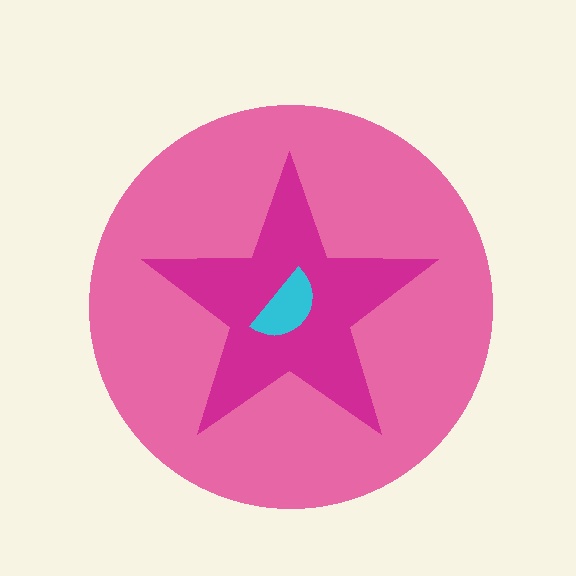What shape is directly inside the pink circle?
The magenta star.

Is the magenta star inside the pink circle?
Yes.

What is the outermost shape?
The pink circle.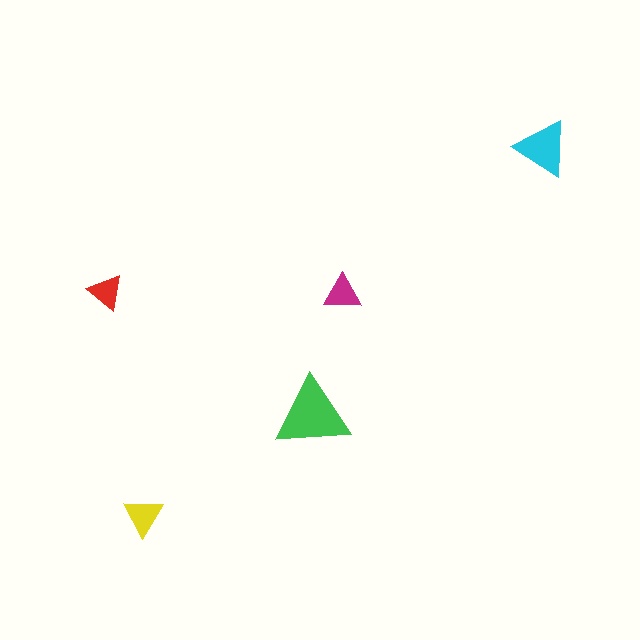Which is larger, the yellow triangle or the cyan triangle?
The cyan one.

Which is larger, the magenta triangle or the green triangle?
The green one.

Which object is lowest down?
The yellow triangle is bottommost.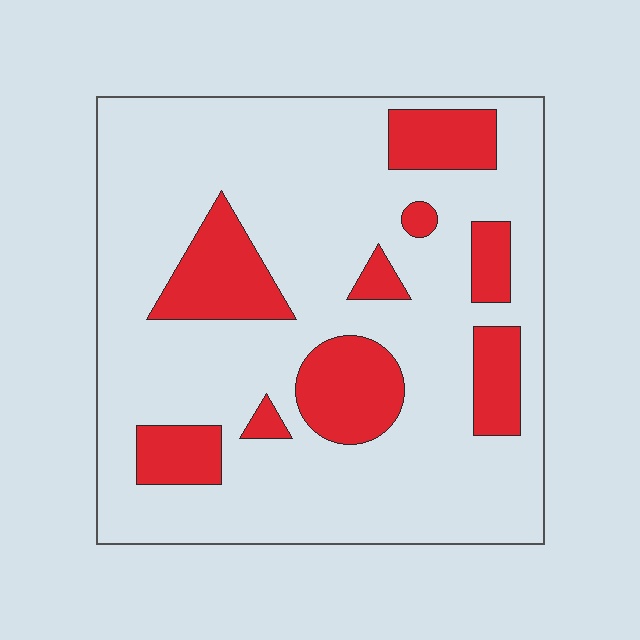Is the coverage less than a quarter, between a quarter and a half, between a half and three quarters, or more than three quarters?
Less than a quarter.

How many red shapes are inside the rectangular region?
9.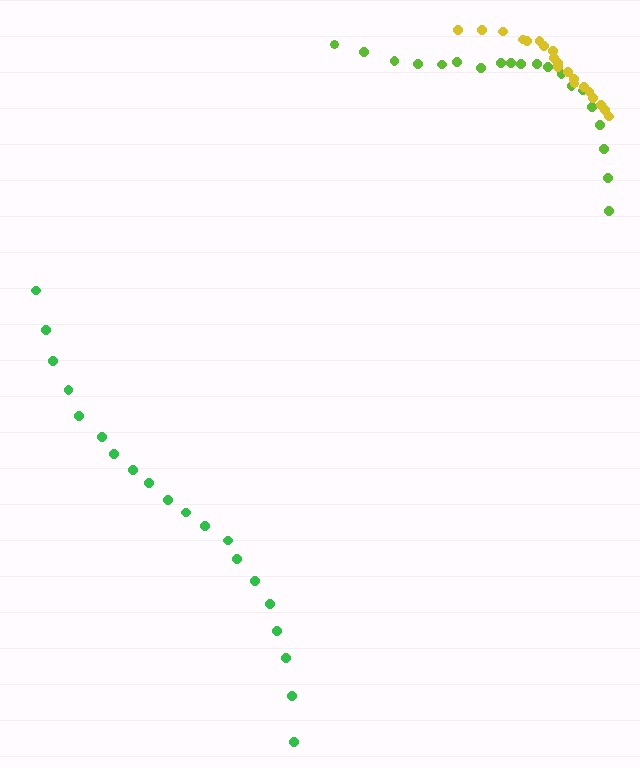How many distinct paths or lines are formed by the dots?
There are 3 distinct paths.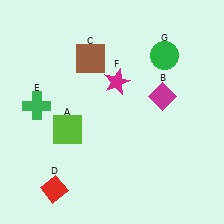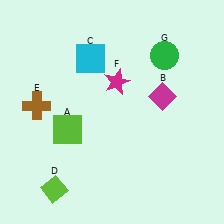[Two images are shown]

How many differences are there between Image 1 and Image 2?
There are 3 differences between the two images.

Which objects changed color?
C changed from brown to cyan. D changed from red to lime. E changed from green to brown.